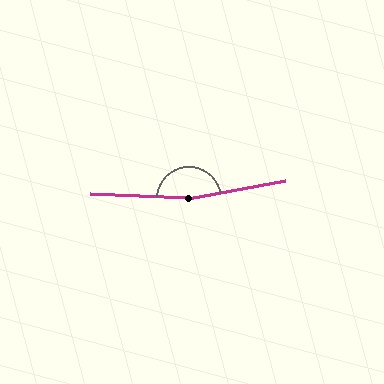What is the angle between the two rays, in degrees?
Approximately 167 degrees.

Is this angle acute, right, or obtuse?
It is obtuse.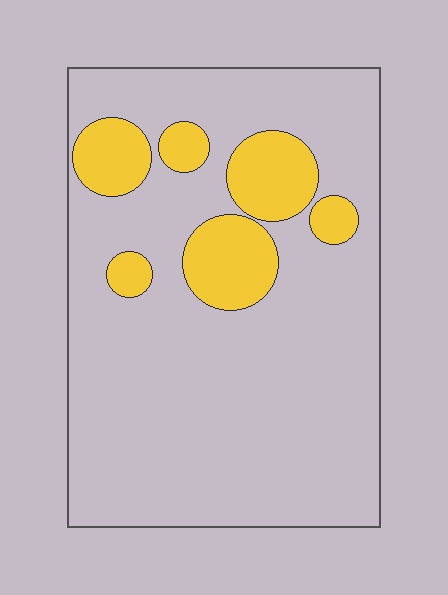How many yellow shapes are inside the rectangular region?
6.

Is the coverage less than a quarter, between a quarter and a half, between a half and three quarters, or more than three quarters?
Less than a quarter.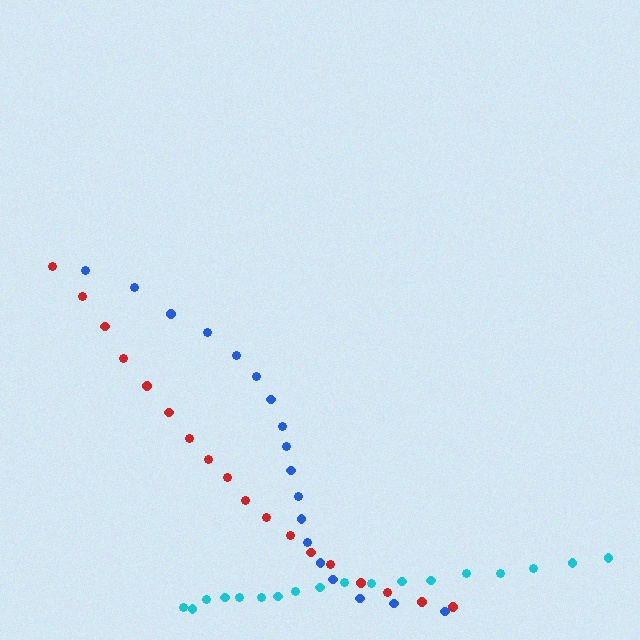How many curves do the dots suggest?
There are 3 distinct paths.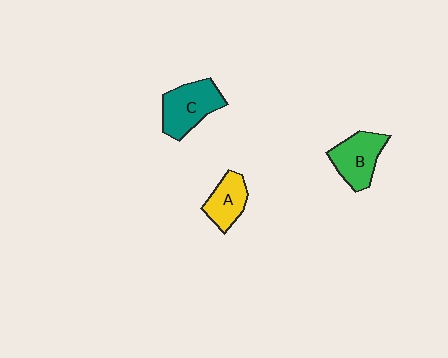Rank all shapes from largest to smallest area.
From largest to smallest: C (teal), B (green), A (yellow).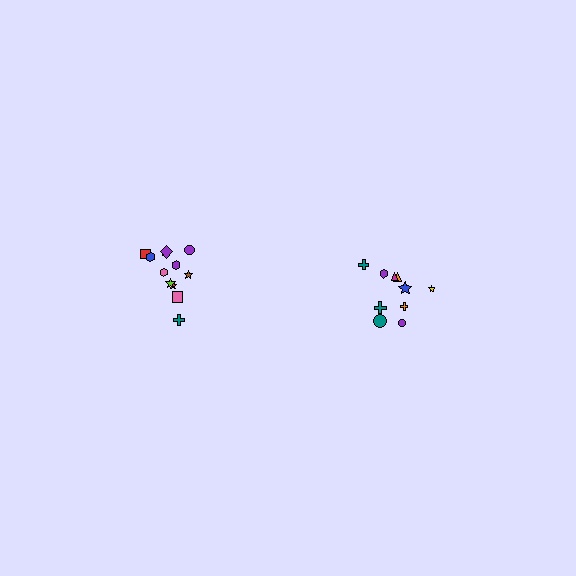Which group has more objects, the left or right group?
The left group.